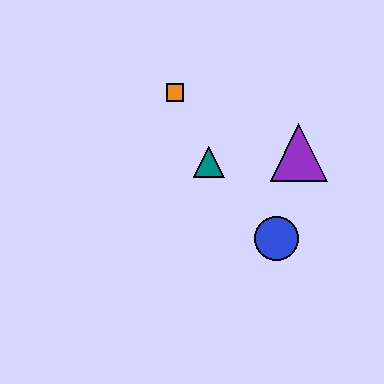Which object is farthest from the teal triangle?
The blue circle is farthest from the teal triangle.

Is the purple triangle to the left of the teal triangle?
No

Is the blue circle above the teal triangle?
No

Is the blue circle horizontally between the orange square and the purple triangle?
Yes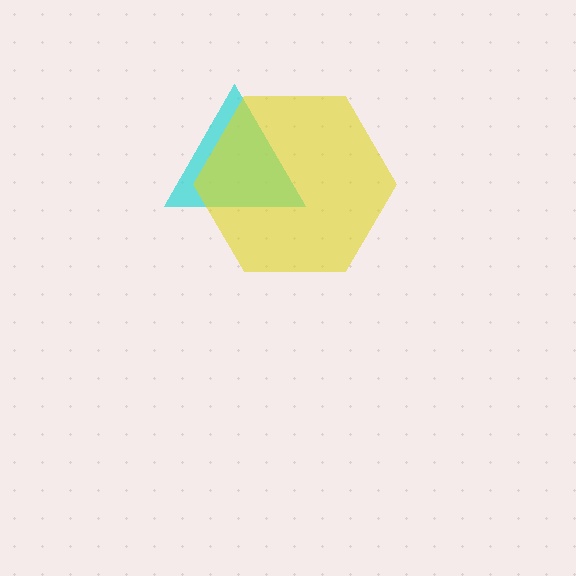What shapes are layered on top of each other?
The layered shapes are: a cyan triangle, a yellow hexagon.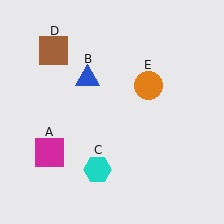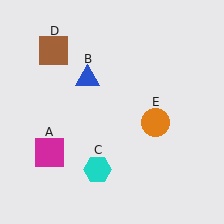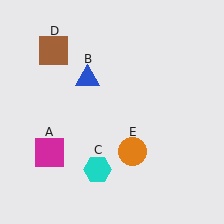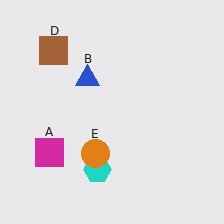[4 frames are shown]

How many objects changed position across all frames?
1 object changed position: orange circle (object E).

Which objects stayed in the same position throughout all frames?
Magenta square (object A) and blue triangle (object B) and cyan hexagon (object C) and brown square (object D) remained stationary.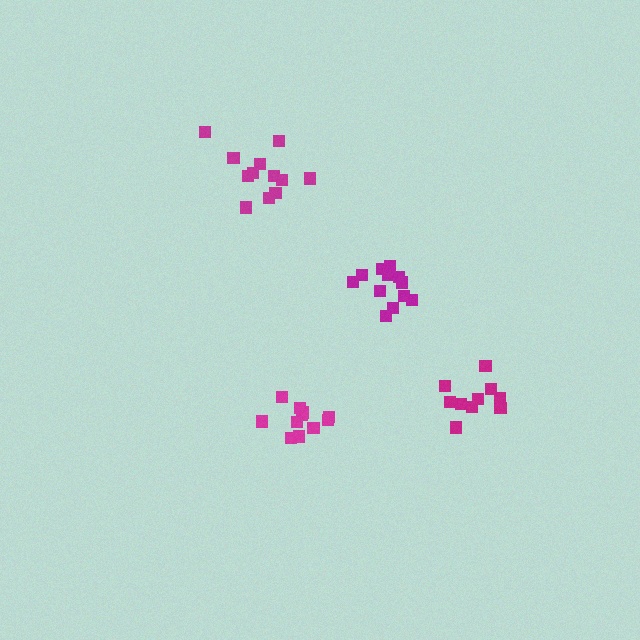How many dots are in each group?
Group 1: 12 dots, Group 2: 10 dots, Group 3: 12 dots, Group 4: 11 dots (45 total).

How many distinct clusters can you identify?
There are 4 distinct clusters.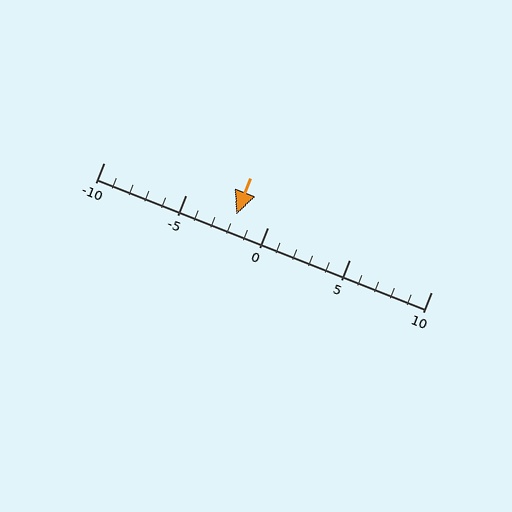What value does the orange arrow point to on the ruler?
The orange arrow points to approximately -2.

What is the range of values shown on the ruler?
The ruler shows values from -10 to 10.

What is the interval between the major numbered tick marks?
The major tick marks are spaced 5 units apart.